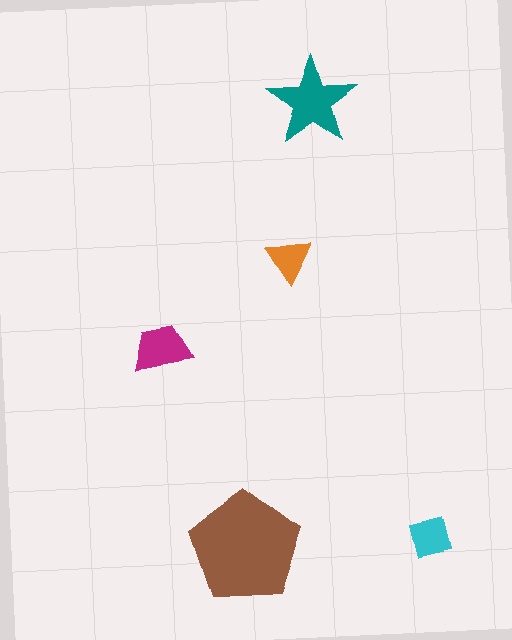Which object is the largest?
The brown pentagon.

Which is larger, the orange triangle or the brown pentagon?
The brown pentagon.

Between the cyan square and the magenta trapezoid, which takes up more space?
The magenta trapezoid.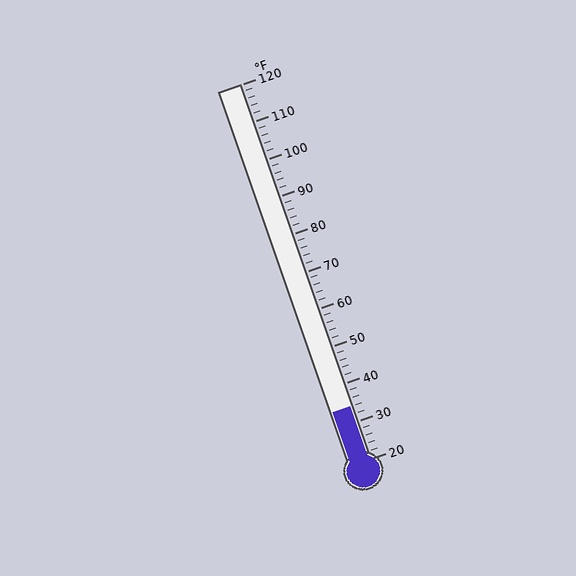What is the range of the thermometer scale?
The thermometer scale ranges from 20°F to 120°F.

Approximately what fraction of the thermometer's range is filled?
The thermometer is filled to approximately 15% of its range.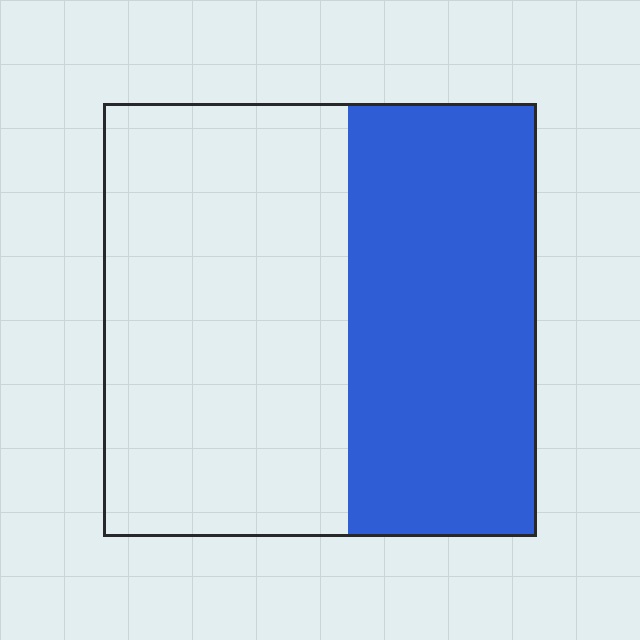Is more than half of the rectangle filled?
No.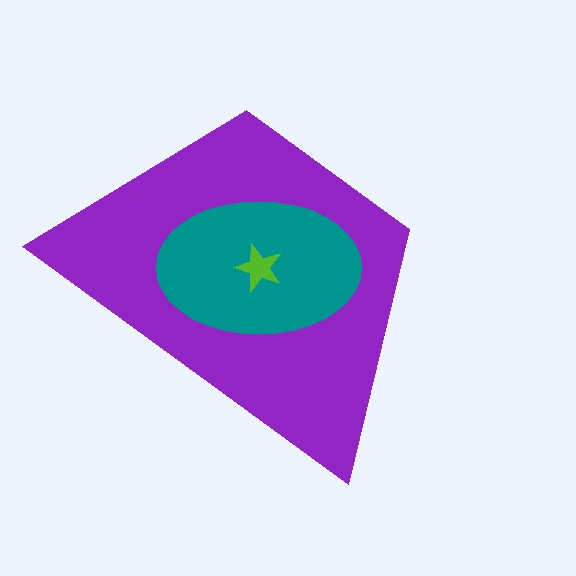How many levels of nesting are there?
3.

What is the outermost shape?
The purple trapezoid.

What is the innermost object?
The lime star.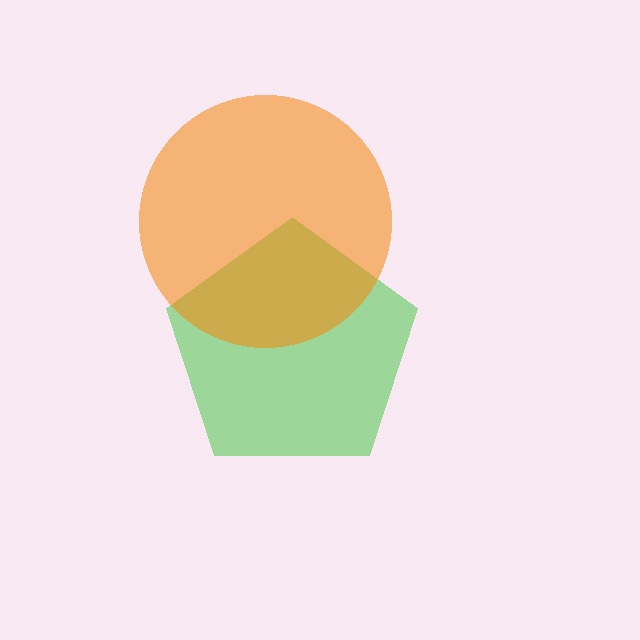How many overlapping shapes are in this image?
There are 2 overlapping shapes in the image.